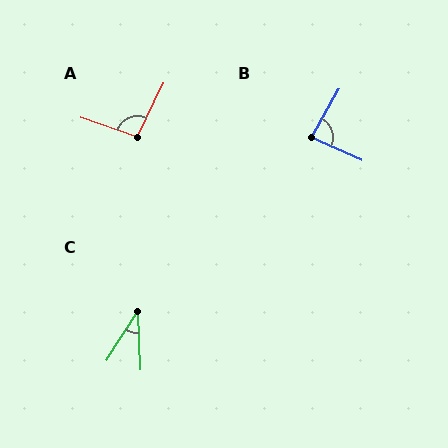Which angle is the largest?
A, at approximately 97 degrees.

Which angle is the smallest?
C, at approximately 34 degrees.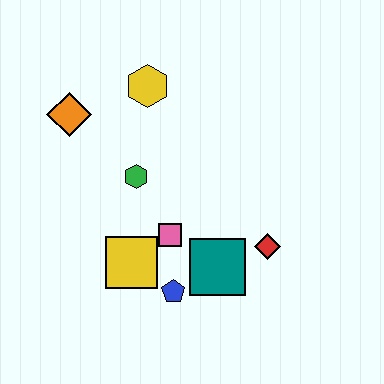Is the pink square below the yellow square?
No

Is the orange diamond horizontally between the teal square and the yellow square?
No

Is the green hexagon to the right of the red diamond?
No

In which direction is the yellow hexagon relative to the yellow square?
The yellow hexagon is above the yellow square.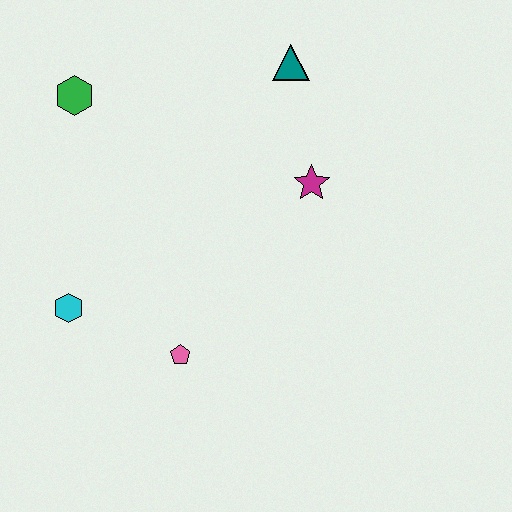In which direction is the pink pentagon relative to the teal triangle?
The pink pentagon is below the teal triangle.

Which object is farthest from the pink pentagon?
The teal triangle is farthest from the pink pentagon.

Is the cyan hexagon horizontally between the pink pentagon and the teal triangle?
No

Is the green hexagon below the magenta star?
No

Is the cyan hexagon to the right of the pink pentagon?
No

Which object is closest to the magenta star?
The teal triangle is closest to the magenta star.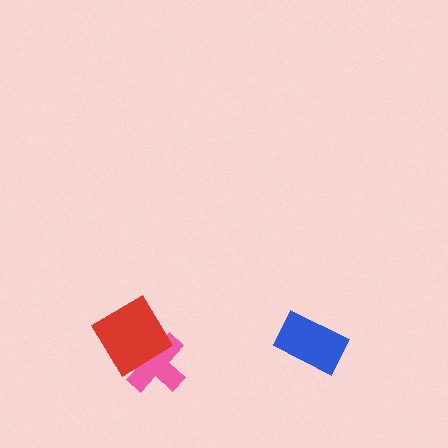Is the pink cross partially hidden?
Yes, it is partially covered by another shape.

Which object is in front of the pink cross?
The red diamond is in front of the pink cross.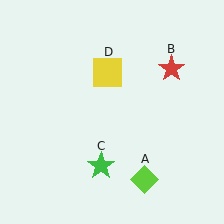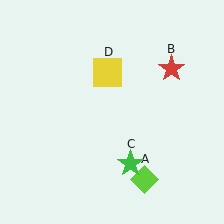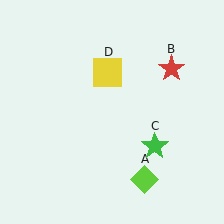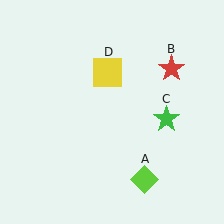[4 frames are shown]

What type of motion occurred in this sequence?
The green star (object C) rotated counterclockwise around the center of the scene.